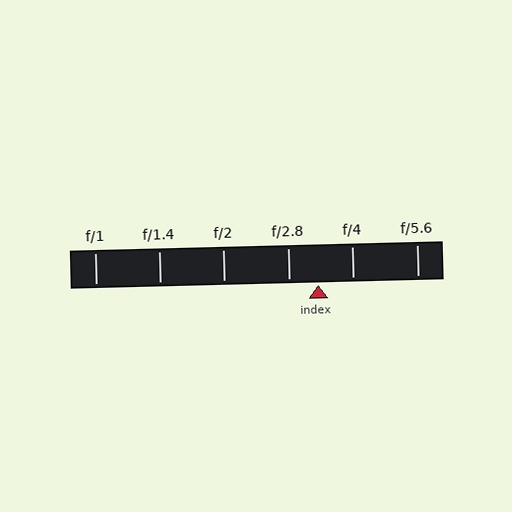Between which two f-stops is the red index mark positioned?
The index mark is between f/2.8 and f/4.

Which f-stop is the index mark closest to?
The index mark is closest to f/2.8.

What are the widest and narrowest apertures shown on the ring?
The widest aperture shown is f/1 and the narrowest is f/5.6.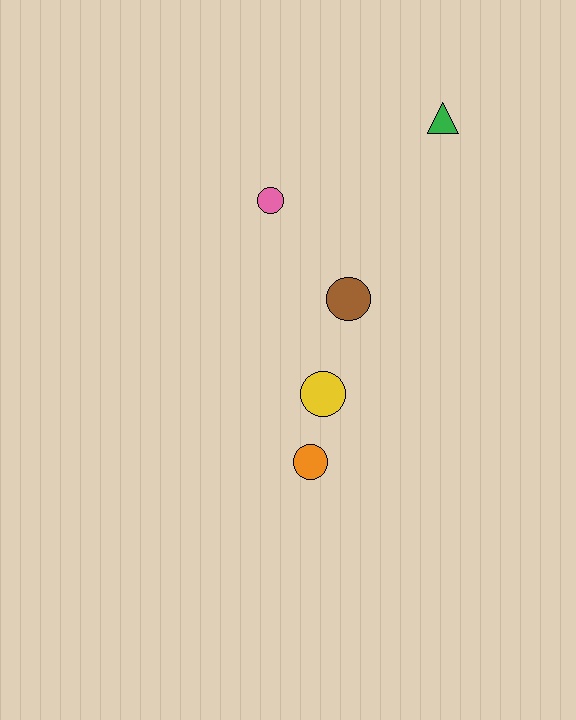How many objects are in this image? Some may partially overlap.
There are 5 objects.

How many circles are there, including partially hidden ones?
There are 4 circles.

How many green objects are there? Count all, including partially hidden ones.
There is 1 green object.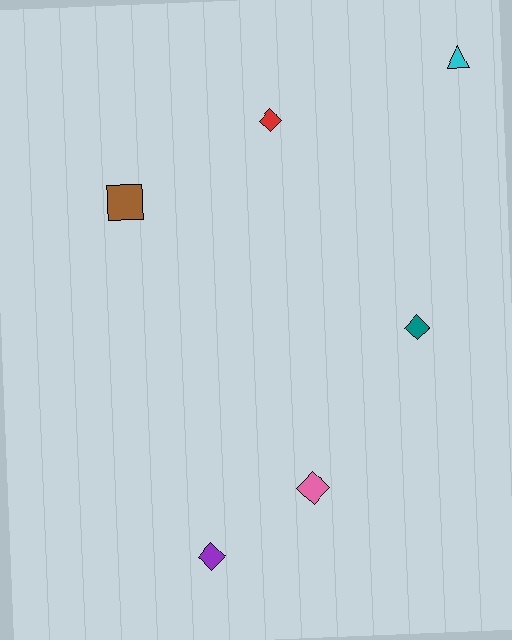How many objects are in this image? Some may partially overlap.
There are 6 objects.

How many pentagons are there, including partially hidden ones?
There are no pentagons.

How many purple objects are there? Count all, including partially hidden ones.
There is 1 purple object.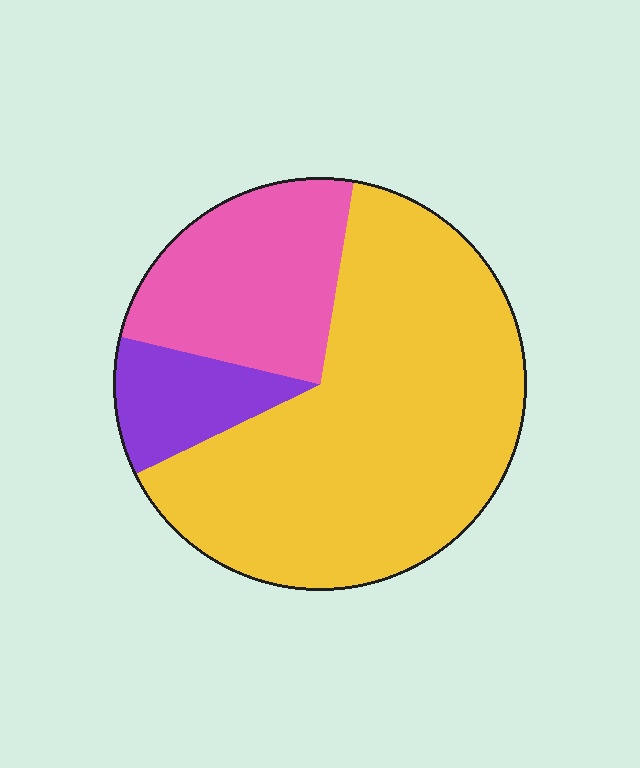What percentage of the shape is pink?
Pink takes up less than a quarter of the shape.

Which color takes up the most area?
Yellow, at roughly 65%.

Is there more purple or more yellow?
Yellow.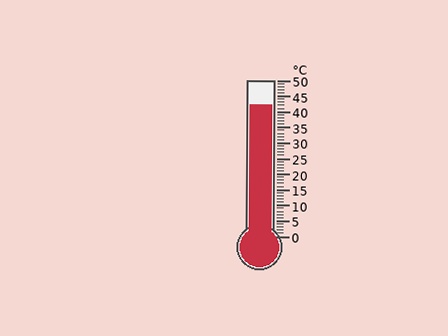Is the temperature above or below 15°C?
The temperature is above 15°C.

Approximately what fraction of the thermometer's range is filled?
The thermometer is filled to approximately 85% of its range.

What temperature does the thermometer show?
The thermometer shows approximately 42°C.